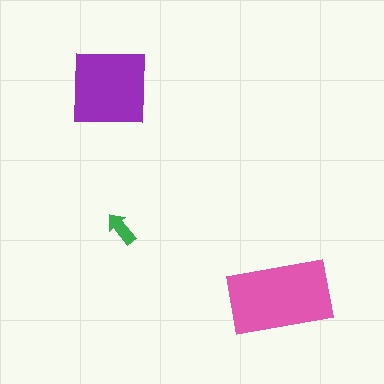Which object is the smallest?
The green arrow.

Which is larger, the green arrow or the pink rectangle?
The pink rectangle.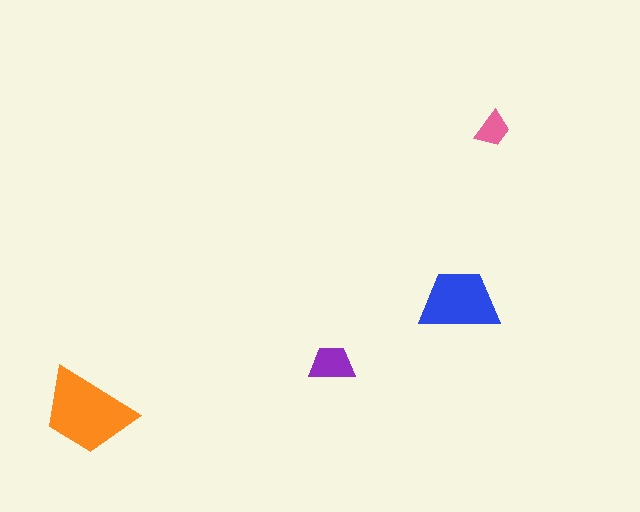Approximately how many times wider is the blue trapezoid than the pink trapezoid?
About 2 times wider.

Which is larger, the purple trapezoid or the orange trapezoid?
The orange one.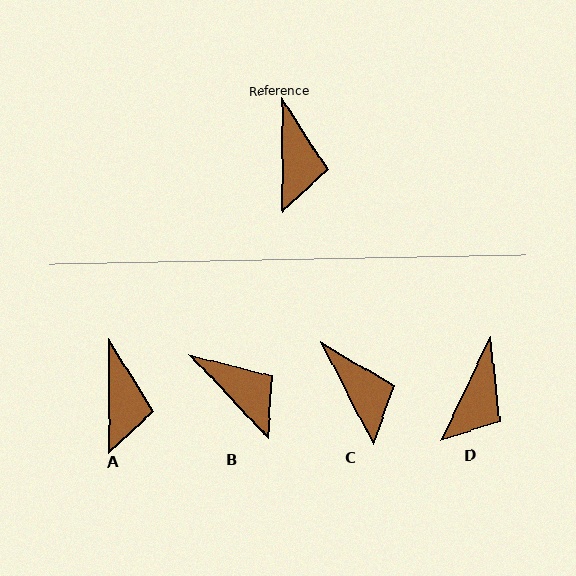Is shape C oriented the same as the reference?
No, it is off by about 27 degrees.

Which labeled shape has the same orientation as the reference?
A.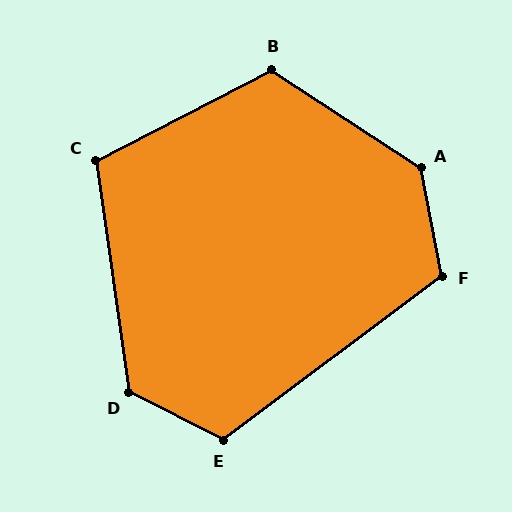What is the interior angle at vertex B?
Approximately 119 degrees (obtuse).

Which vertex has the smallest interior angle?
C, at approximately 109 degrees.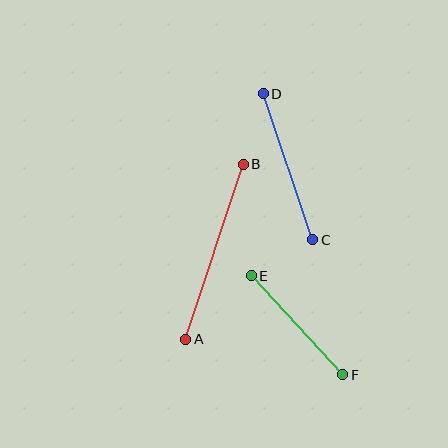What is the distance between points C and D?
The distance is approximately 154 pixels.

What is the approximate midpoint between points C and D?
The midpoint is at approximately (288, 167) pixels.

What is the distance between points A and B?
The distance is approximately 184 pixels.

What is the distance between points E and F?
The distance is approximately 135 pixels.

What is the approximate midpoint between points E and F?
The midpoint is at approximately (297, 325) pixels.